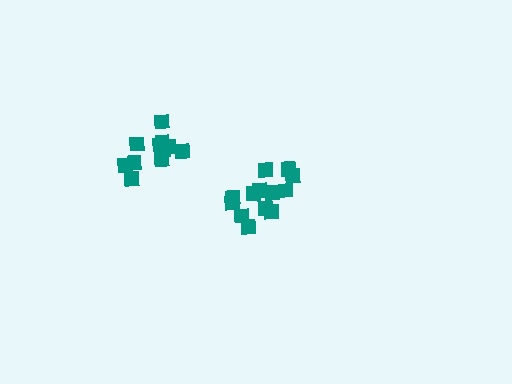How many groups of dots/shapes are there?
There are 2 groups.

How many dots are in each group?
Group 1: 13 dots, Group 2: 11 dots (24 total).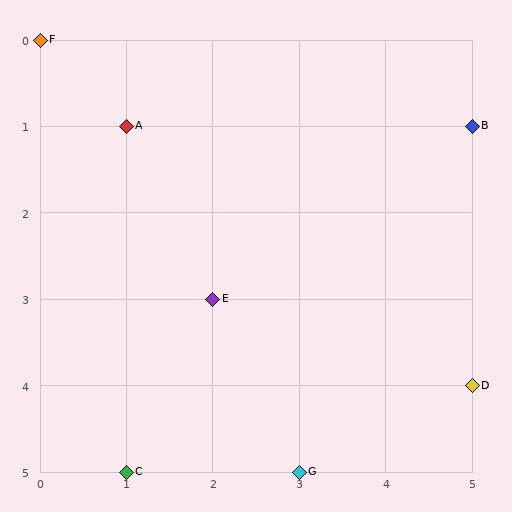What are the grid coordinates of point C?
Point C is at grid coordinates (1, 5).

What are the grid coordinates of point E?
Point E is at grid coordinates (2, 3).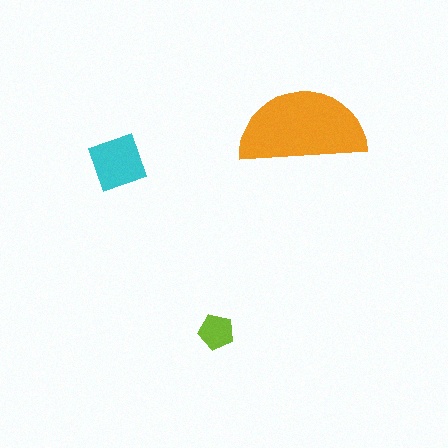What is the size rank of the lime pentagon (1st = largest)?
3rd.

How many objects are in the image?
There are 3 objects in the image.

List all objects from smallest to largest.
The lime pentagon, the cyan square, the orange semicircle.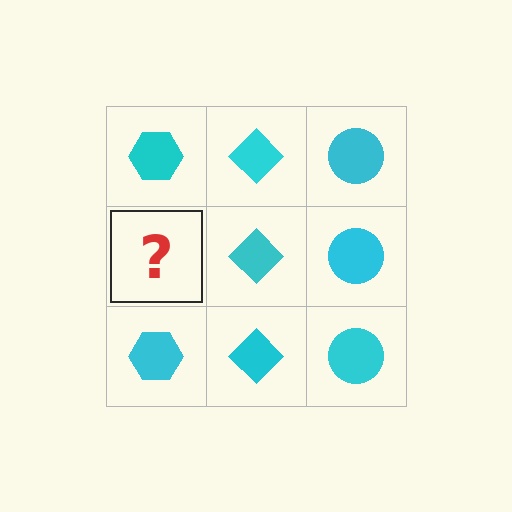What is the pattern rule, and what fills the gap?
The rule is that each column has a consistent shape. The gap should be filled with a cyan hexagon.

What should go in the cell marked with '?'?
The missing cell should contain a cyan hexagon.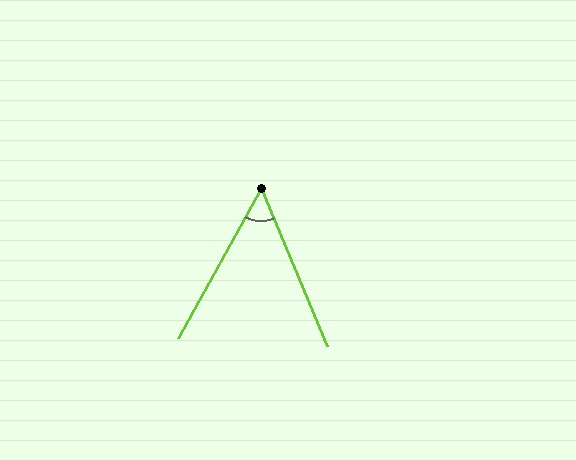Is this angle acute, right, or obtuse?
It is acute.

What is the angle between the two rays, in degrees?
Approximately 52 degrees.